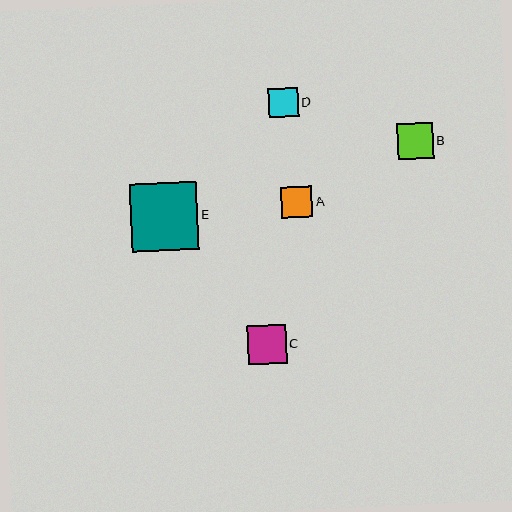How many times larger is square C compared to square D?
Square C is approximately 1.3 times the size of square D.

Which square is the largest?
Square E is the largest with a size of approximately 67 pixels.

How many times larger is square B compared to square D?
Square B is approximately 1.2 times the size of square D.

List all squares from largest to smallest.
From largest to smallest: E, C, B, A, D.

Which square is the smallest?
Square D is the smallest with a size of approximately 29 pixels.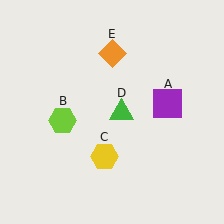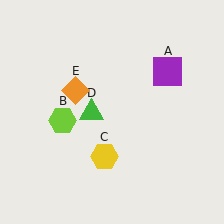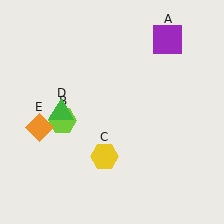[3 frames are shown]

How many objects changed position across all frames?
3 objects changed position: purple square (object A), green triangle (object D), orange diamond (object E).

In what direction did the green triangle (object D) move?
The green triangle (object D) moved left.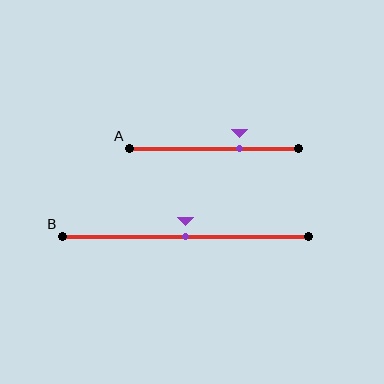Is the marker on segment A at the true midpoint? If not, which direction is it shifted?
No, the marker on segment A is shifted to the right by about 15% of the segment length.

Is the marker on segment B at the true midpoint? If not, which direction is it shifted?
Yes, the marker on segment B is at the true midpoint.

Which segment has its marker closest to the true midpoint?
Segment B has its marker closest to the true midpoint.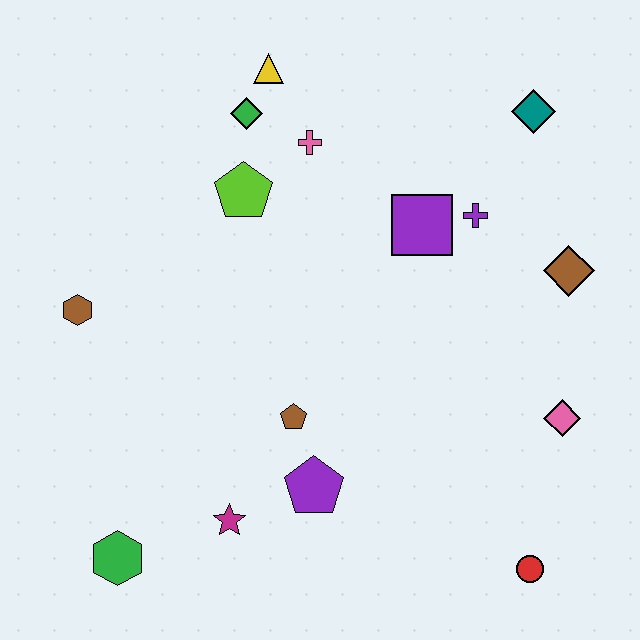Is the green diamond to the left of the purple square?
Yes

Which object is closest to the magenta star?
The purple pentagon is closest to the magenta star.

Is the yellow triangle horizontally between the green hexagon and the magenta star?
No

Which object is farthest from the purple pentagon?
The teal diamond is farthest from the purple pentagon.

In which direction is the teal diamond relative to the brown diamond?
The teal diamond is above the brown diamond.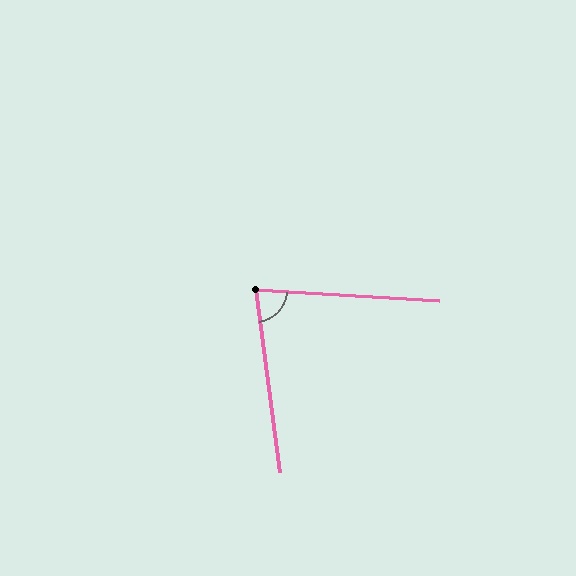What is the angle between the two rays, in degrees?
Approximately 79 degrees.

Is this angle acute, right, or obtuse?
It is acute.